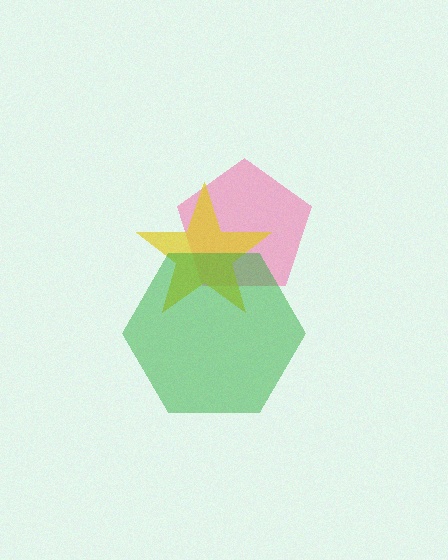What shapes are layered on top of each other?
The layered shapes are: a pink pentagon, a yellow star, a green hexagon.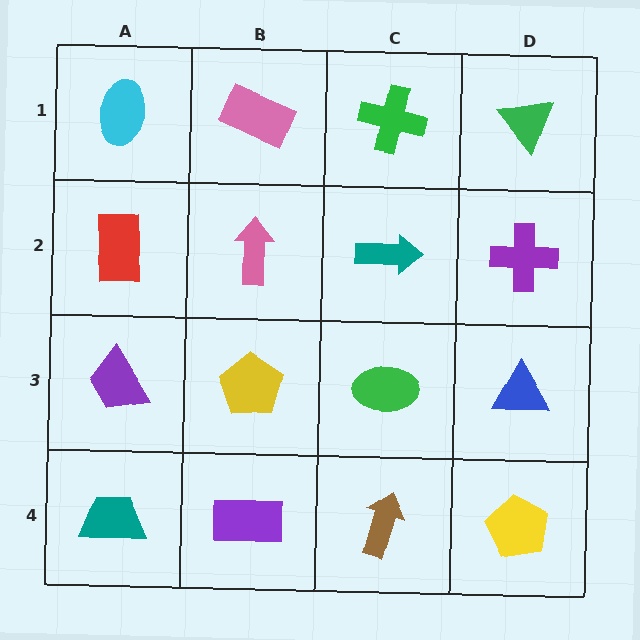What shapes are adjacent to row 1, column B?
A pink arrow (row 2, column B), a cyan ellipse (row 1, column A), a green cross (row 1, column C).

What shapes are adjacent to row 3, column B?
A pink arrow (row 2, column B), a purple rectangle (row 4, column B), a purple trapezoid (row 3, column A), a green ellipse (row 3, column C).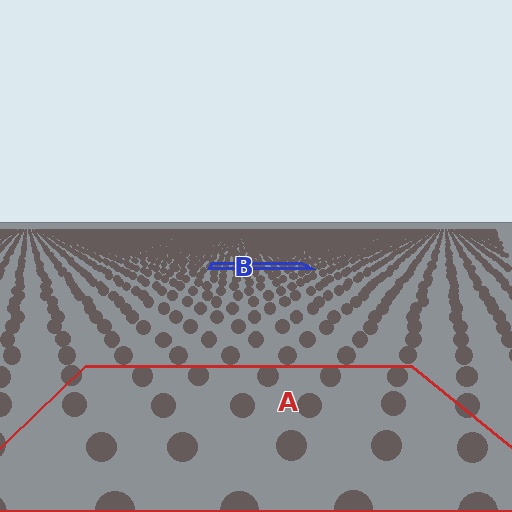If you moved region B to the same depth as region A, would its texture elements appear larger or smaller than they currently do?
They would appear larger. At a closer depth, the same texture elements are projected at a bigger on-screen size.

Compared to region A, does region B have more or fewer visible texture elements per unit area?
Region B has more texture elements per unit area — they are packed more densely because it is farther away.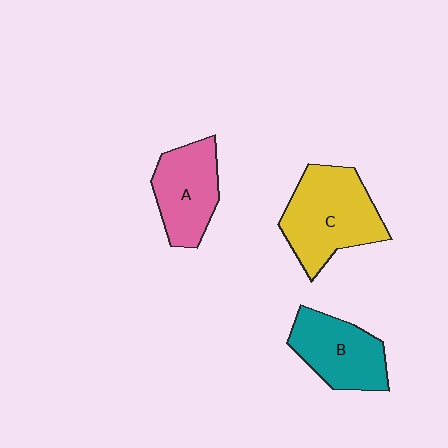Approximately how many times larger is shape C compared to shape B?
Approximately 1.3 times.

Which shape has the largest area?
Shape C (yellow).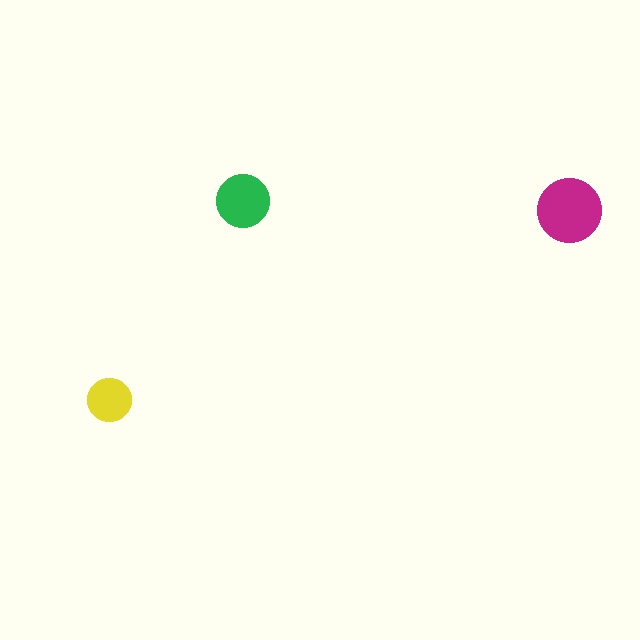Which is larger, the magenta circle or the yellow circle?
The magenta one.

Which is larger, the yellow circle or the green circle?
The green one.